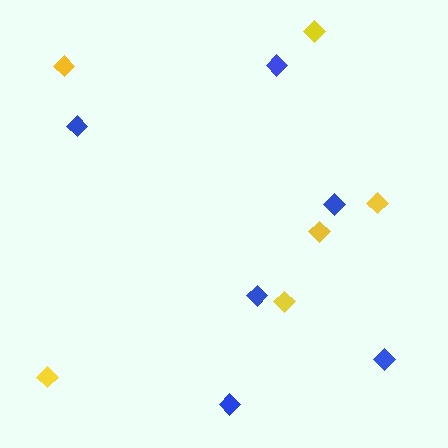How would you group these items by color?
There are 2 groups: one group of blue diamonds (6) and one group of yellow diamonds (6).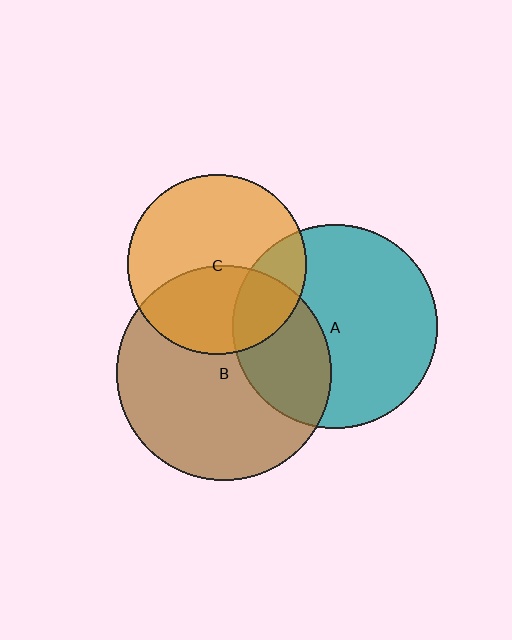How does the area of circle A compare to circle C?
Approximately 1.3 times.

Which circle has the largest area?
Circle B (brown).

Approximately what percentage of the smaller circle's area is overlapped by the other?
Approximately 40%.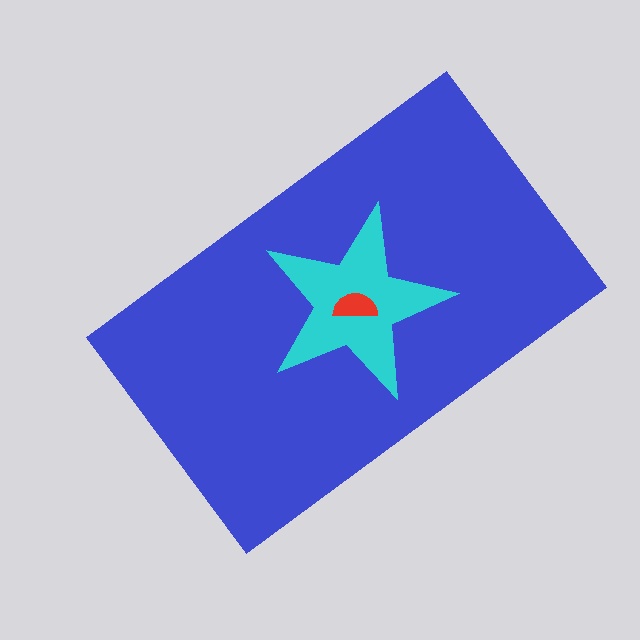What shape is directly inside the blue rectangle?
The cyan star.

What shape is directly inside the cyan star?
The red semicircle.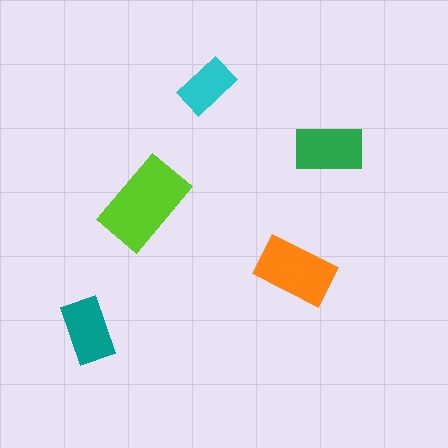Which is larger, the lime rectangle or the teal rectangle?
The lime one.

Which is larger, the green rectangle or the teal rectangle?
The green one.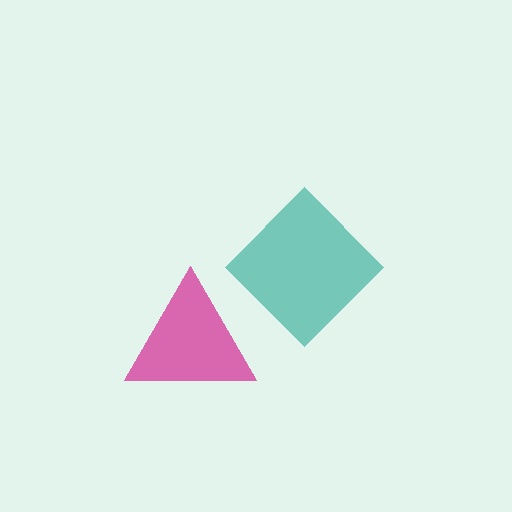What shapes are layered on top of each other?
The layered shapes are: a magenta triangle, a teal diamond.